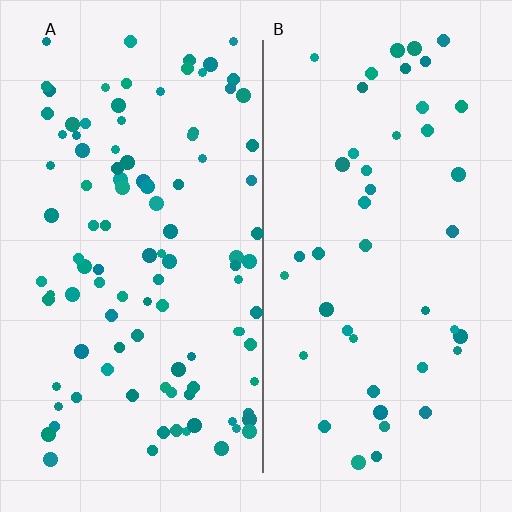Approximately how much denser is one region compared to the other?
Approximately 2.3× — region A over region B.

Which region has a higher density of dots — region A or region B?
A (the left).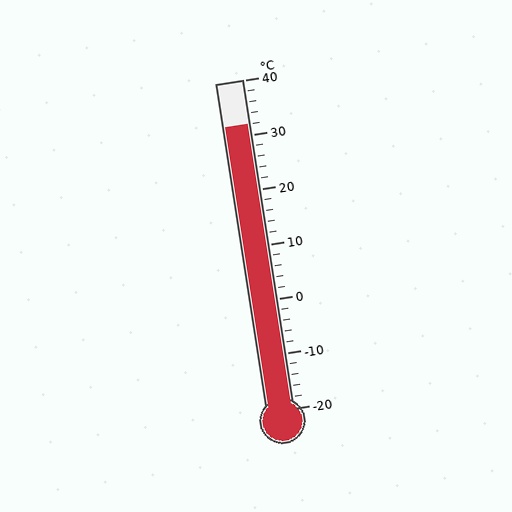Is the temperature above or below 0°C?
The temperature is above 0°C.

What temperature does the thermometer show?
The thermometer shows approximately 32°C.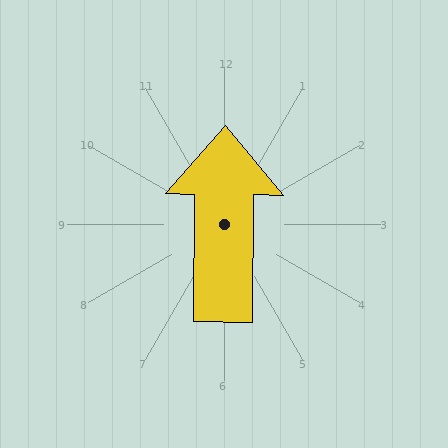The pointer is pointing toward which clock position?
Roughly 12 o'clock.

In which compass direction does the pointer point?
North.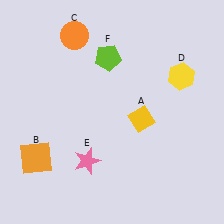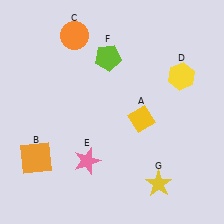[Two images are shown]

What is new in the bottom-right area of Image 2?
A yellow star (G) was added in the bottom-right area of Image 2.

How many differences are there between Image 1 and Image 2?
There is 1 difference between the two images.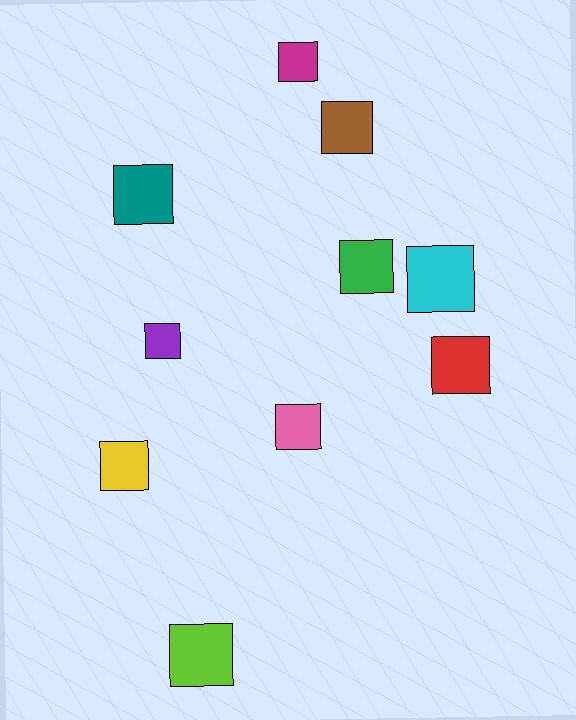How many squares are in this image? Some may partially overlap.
There are 10 squares.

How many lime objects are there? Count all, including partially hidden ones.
There is 1 lime object.